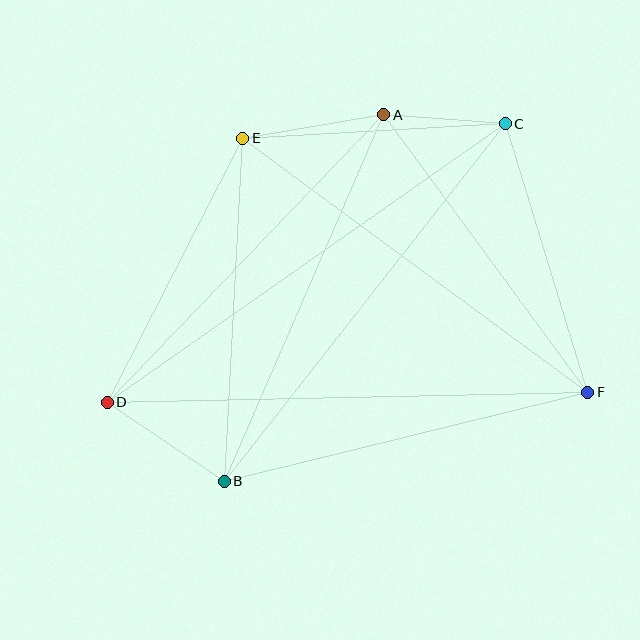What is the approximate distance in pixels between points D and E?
The distance between D and E is approximately 297 pixels.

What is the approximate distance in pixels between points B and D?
The distance between B and D is approximately 141 pixels.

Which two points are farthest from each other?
Points C and D are farthest from each other.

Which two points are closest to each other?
Points A and C are closest to each other.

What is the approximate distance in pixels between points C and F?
The distance between C and F is approximately 281 pixels.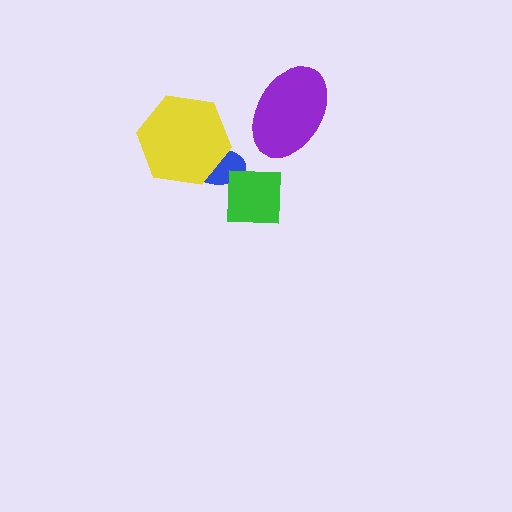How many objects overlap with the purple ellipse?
0 objects overlap with the purple ellipse.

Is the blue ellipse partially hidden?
Yes, it is partially covered by another shape.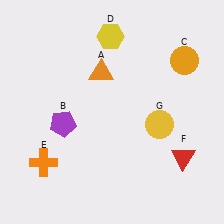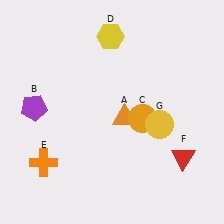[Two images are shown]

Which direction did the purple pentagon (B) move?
The purple pentagon (B) moved left.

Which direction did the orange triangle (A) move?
The orange triangle (A) moved down.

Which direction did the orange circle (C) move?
The orange circle (C) moved down.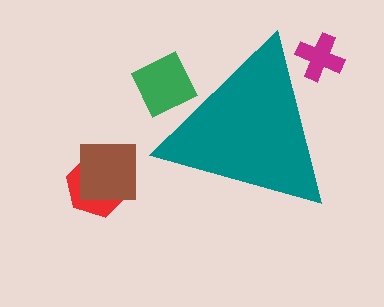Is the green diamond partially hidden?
Yes, the green diamond is partially hidden behind the teal triangle.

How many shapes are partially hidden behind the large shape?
2 shapes are partially hidden.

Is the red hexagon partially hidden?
No, the red hexagon is fully visible.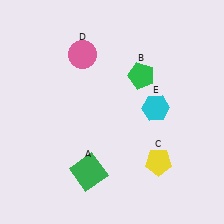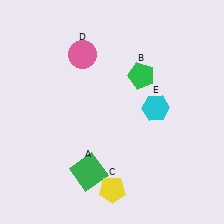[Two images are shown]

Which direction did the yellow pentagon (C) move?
The yellow pentagon (C) moved left.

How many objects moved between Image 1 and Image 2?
1 object moved between the two images.